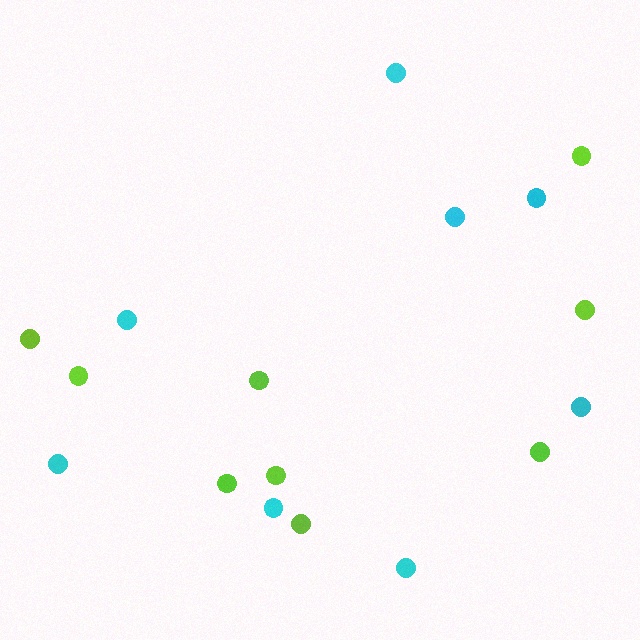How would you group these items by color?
There are 2 groups: one group of cyan circles (8) and one group of lime circles (9).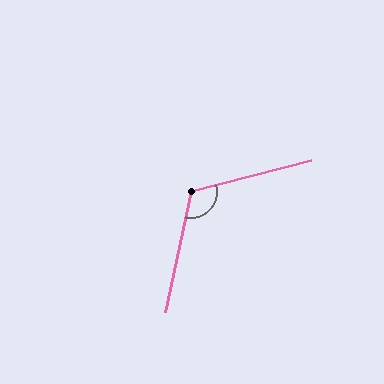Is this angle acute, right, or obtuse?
It is obtuse.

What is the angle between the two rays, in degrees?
Approximately 117 degrees.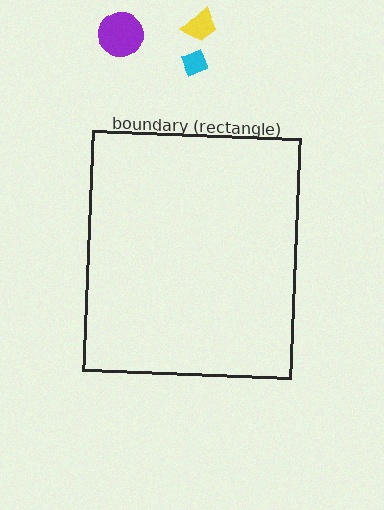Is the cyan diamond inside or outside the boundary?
Outside.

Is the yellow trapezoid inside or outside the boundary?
Outside.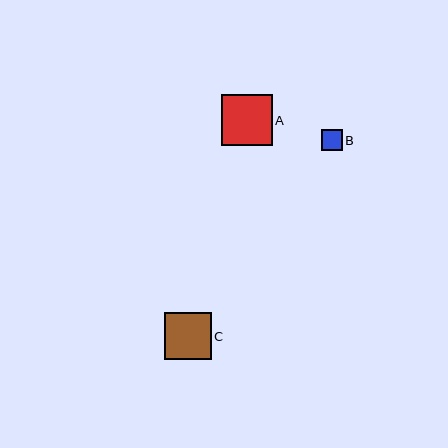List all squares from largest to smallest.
From largest to smallest: A, C, B.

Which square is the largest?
Square A is the largest with a size of approximately 51 pixels.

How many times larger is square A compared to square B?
Square A is approximately 2.5 times the size of square B.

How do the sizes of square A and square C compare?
Square A and square C are approximately the same size.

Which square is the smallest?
Square B is the smallest with a size of approximately 21 pixels.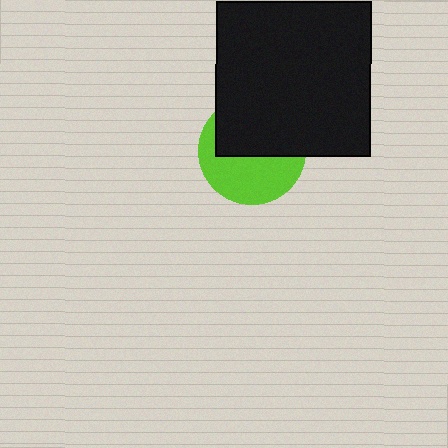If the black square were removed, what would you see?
You would see the complete lime circle.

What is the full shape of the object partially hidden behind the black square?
The partially hidden object is a lime circle.